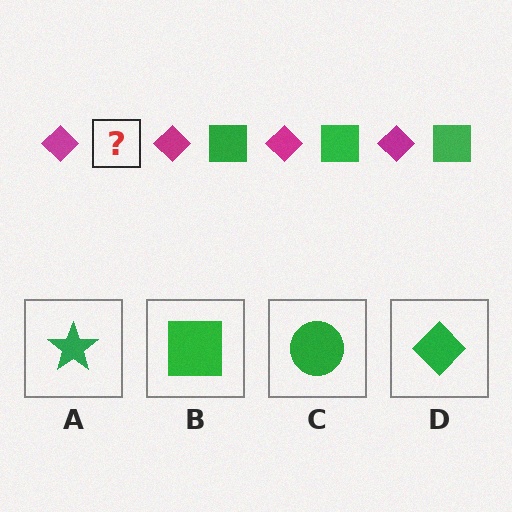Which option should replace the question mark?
Option B.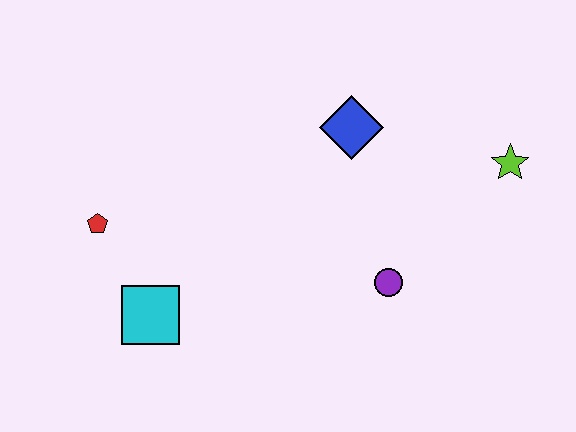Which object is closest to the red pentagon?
The cyan square is closest to the red pentagon.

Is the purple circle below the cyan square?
No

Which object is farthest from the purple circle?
The red pentagon is farthest from the purple circle.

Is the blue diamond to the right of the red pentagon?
Yes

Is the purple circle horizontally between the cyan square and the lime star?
Yes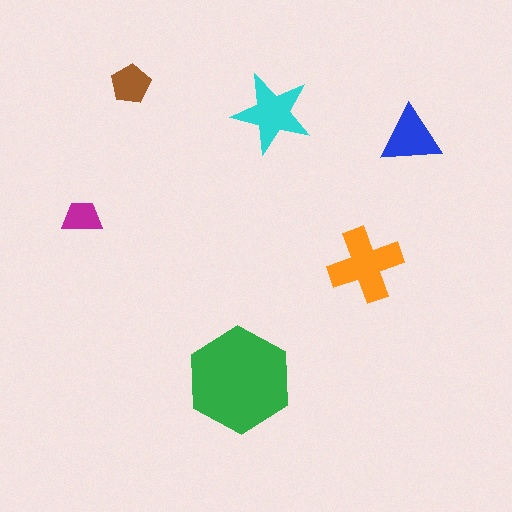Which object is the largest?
The green hexagon.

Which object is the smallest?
The magenta trapezoid.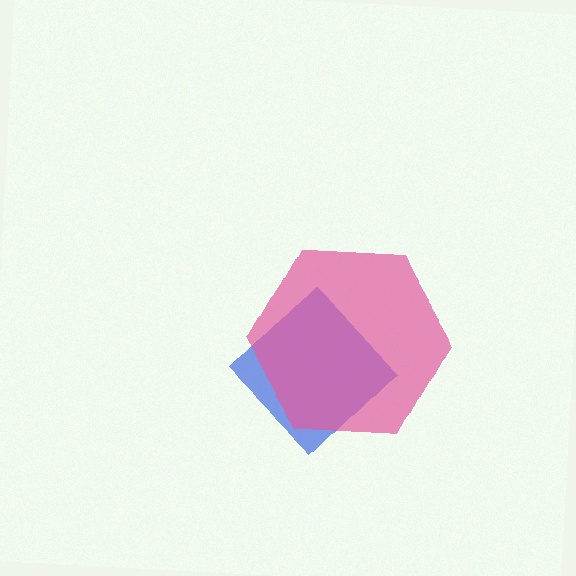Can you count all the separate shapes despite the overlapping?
Yes, there are 2 separate shapes.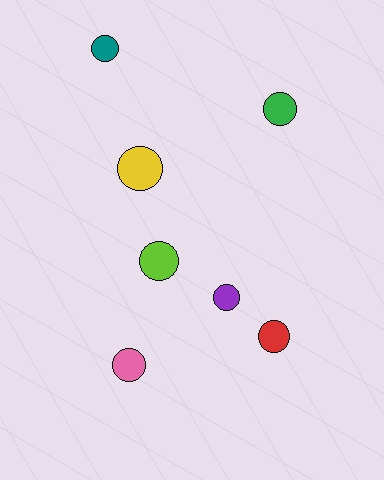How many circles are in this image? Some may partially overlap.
There are 7 circles.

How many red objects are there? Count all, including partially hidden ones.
There is 1 red object.